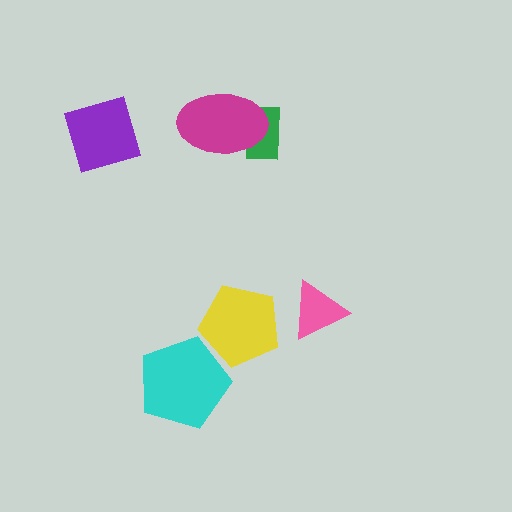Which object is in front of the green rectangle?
The magenta ellipse is in front of the green rectangle.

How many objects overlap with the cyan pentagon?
1 object overlaps with the cyan pentagon.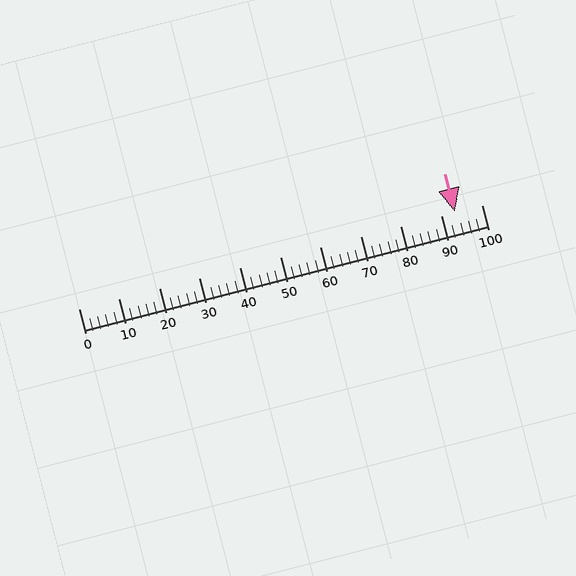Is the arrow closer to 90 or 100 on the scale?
The arrow is closer to 90.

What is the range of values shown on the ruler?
The ruler shows values from 0 to 100.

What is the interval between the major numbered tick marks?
The major tick marks are spaced 10 units apart.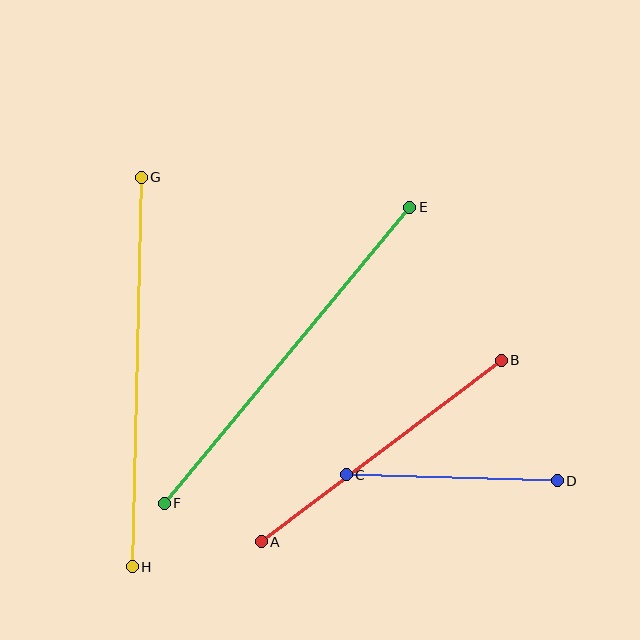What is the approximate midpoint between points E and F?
The midpoint is at approximately (287, 355) pixels.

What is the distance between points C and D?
The distance is approximately 211 pixels.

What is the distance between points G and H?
The distance is approximately 389 pixels.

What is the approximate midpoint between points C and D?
The midpoint is at approximately (452, 478) pixels.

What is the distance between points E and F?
The distance is approximately 384 pixels.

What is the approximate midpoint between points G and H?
The midpoint is at approximately (137, 372) pixels.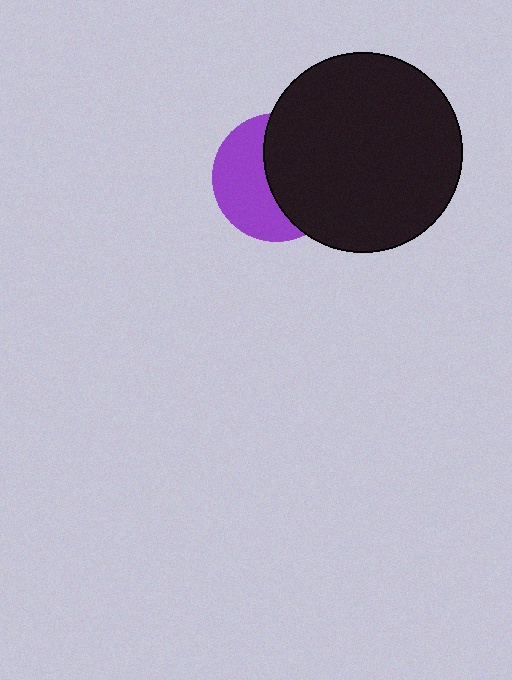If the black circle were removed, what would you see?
You would see the complete purple circle.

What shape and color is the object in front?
The object in front is a black circle.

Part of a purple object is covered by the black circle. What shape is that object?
It is a circle.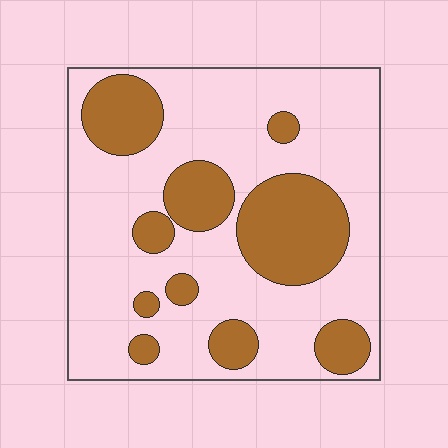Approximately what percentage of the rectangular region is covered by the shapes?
Approximately 30%.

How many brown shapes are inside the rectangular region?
10.